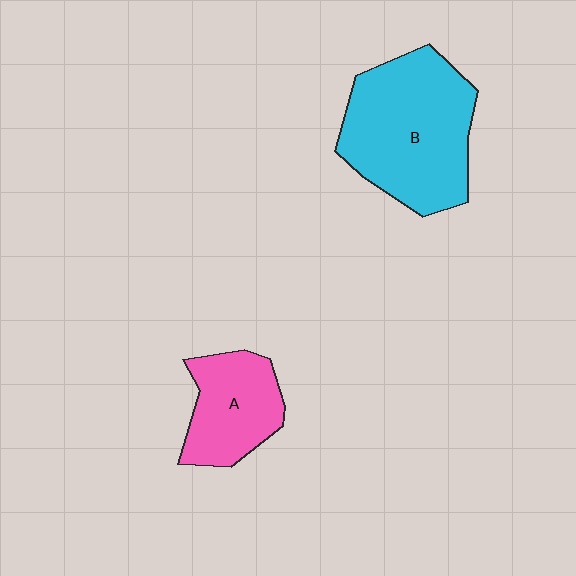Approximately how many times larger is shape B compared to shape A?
Approximately 1.8 times.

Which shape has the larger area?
Shape B (cyan).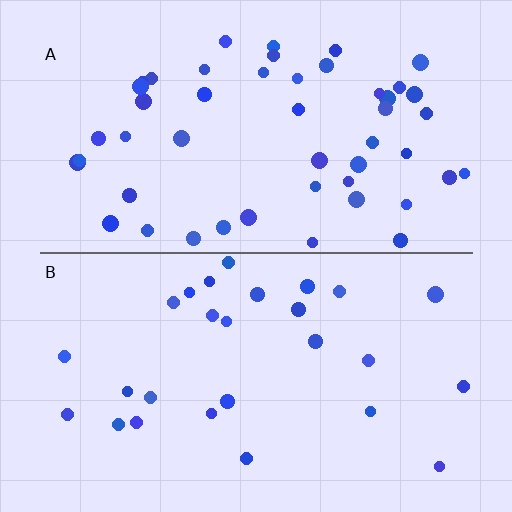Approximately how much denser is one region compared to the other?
Approximately 1.8× — region A over region B.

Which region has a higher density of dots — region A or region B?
A (the top).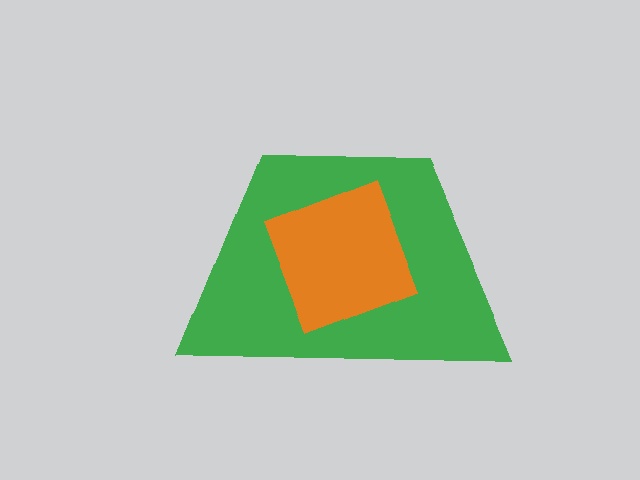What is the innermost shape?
The orange diamond.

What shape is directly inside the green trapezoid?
The orange diamond.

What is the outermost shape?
The green trapezoid.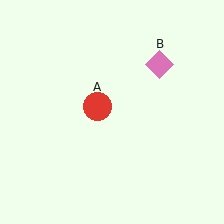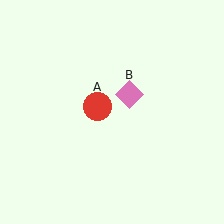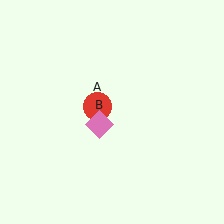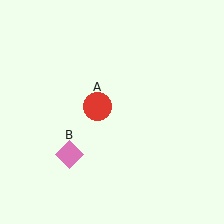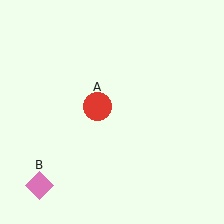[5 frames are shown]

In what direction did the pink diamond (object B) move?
The pink diamond (object B) moved down and to the left.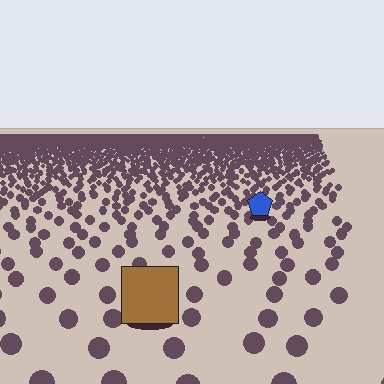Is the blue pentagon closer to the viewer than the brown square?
No. The brown square is closer — you can tell from the texture gradient: the ground texture is coarser near it.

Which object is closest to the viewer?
The brown square is closest. The texture marks near it are larger and more spread out.